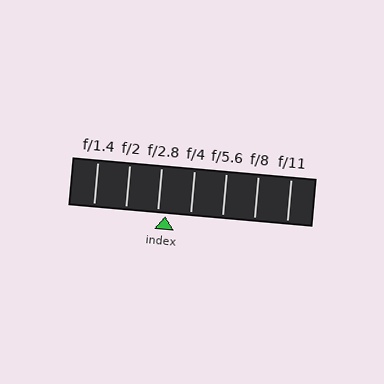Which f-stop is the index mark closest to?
The index mark is closest to f/2.8.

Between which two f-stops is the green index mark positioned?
The index mark is between f/2.8 and f/4.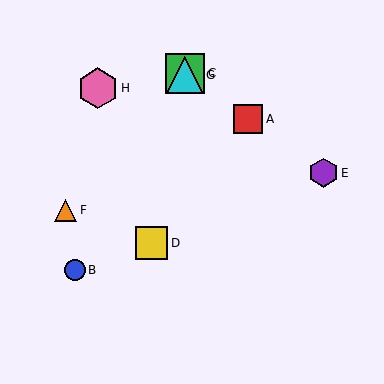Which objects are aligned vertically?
Objects C, G are aligned vertically.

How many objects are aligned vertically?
2 objects (C, G) are aligned vertically.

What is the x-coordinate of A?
Object A is at x≈248.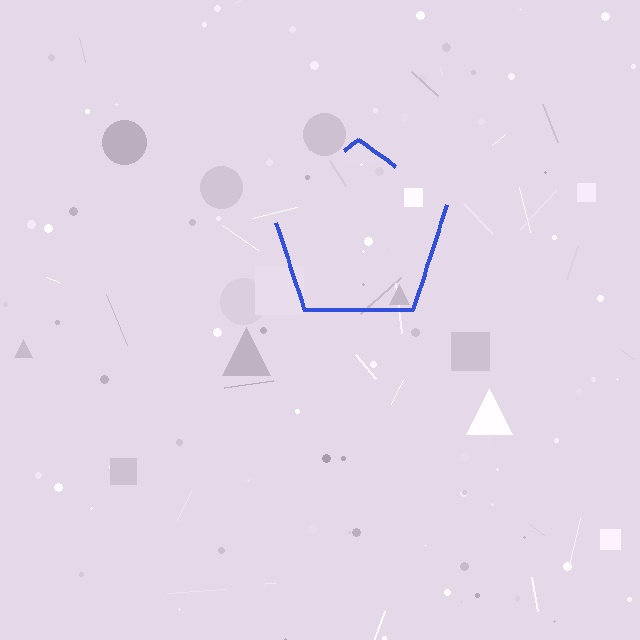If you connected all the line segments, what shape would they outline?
They would outline a pentagon.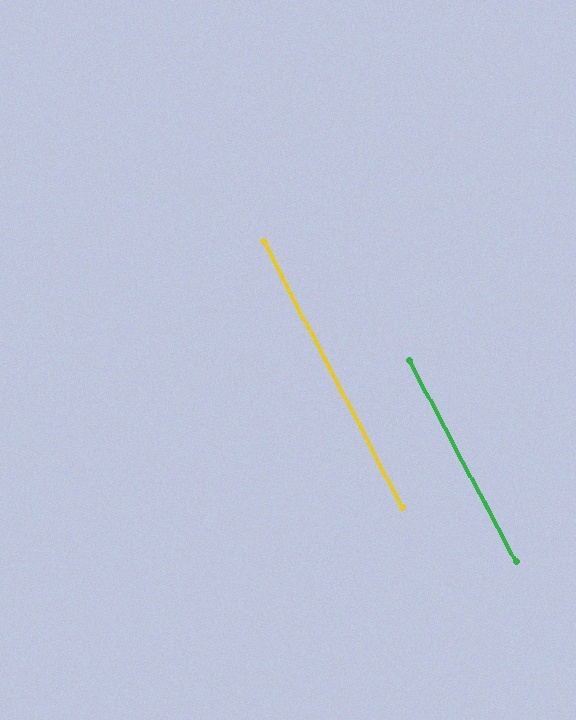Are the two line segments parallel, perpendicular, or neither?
Parallel — their directions differ by only 0.5°.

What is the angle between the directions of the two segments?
Approximately 1 degree.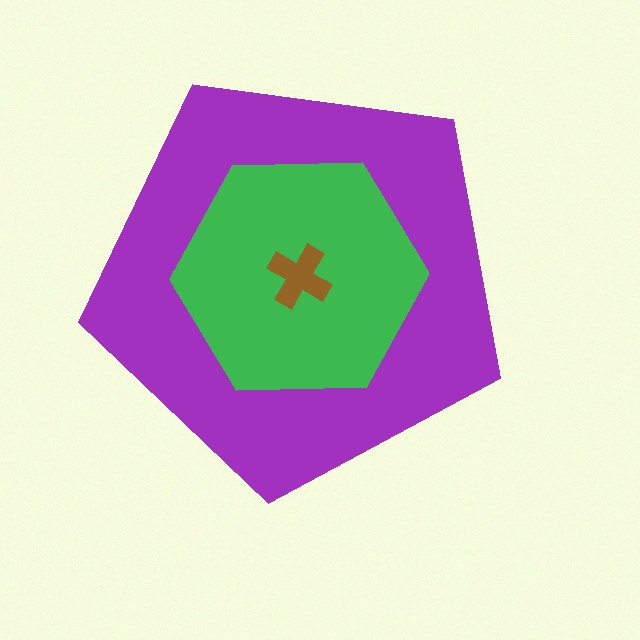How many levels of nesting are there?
3.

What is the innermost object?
The brown cross.